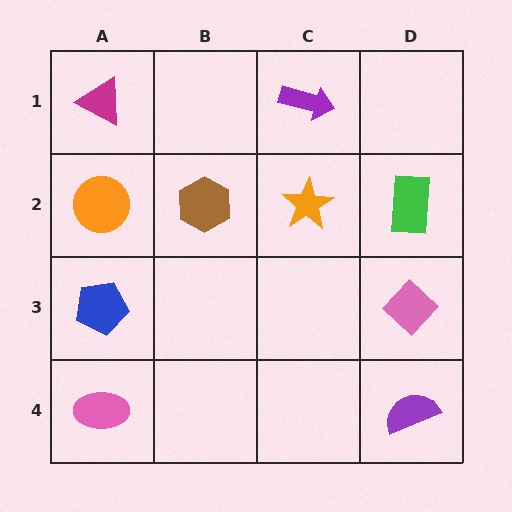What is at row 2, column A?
An orange circle.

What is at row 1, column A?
A magenta triangle.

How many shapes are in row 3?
2 shapes.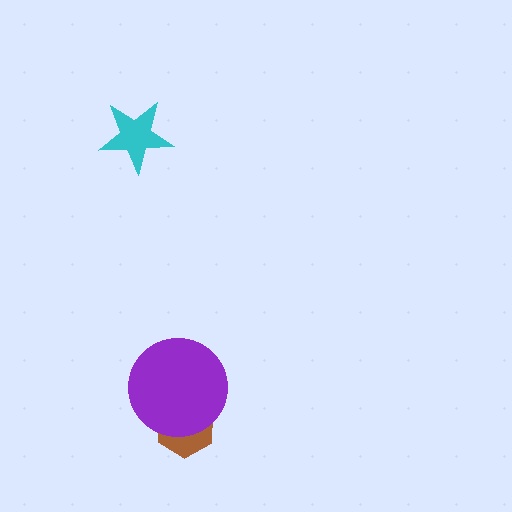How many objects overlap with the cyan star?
0 objects overlap with the cyan star.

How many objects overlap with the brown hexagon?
1 object overlaps with the brown hexagon.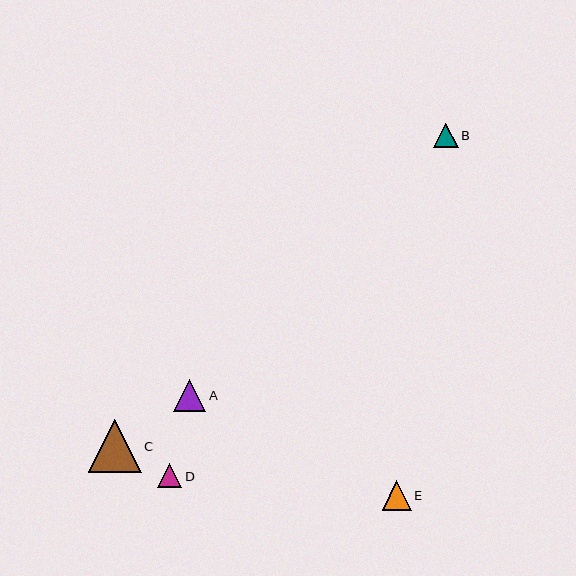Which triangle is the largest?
Triangle C is the largest with a size of approximately 53 pixels.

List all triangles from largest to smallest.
From largest to smallest: C, A, E, B, D.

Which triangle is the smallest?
Triangle D is the smallest with a size of approximately 24 pixels.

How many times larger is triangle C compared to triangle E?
Triangle C is approximately 1.8 times the size of triangle E.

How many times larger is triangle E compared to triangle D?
Triangle E is approximately 1.2 times the size of triangle D.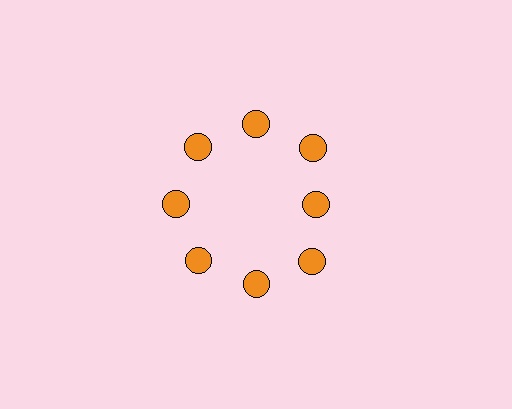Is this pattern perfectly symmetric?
No. The 8 orange circles are arranged in a ring, but one element near the 3 o'clock position is pulled inward toward the center, breaking the 8-fold rotational symmetry.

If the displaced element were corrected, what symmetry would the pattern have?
It would have 8-fold rotational symmetry — the pattern would map onto itself every 45 degrees.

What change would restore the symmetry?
The symmetry would be restored by moving it outward, back onto the ring so that all 8 circles sit at equal angles and equal distance from the center.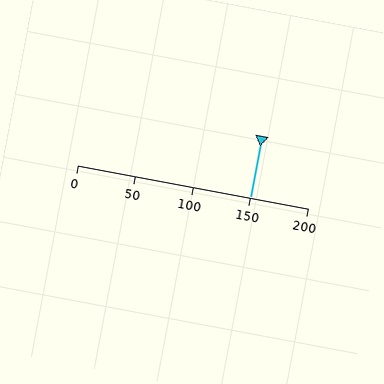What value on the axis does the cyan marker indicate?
The marker indicates approximately 150.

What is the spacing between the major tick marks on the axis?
The major ticks are spaced 50 apart.